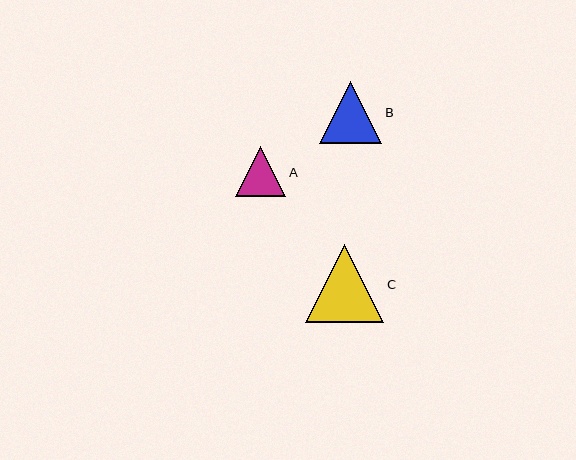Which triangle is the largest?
Triangle C is the largest with a size of approximately 78 pixels.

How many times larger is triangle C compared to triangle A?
Triangle C is approximately 1.6 times the size of triangle A.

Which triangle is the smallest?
Triangle A is the smallest with a size of approximately 50 pixels.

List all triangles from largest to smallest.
From largest to smallest: C, B, A.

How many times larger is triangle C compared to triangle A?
Triangle C is approximately 1.6 times the size of triangle A.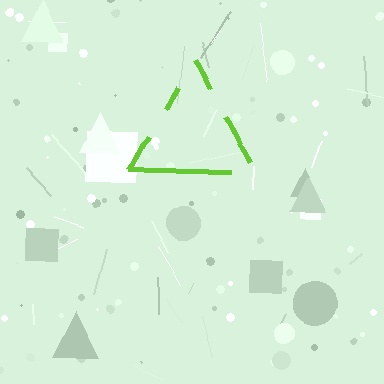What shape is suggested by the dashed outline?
The dashed outline suggests a triangle.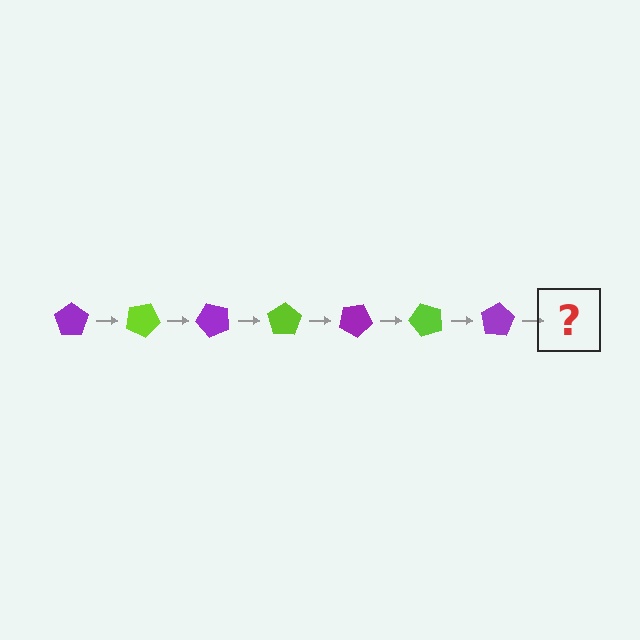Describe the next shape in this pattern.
It should be a lime pentagon, rotated 175 degrees from the start.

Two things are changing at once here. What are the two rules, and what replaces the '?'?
The two rules are that it rotates 25 degrees each step and the color cycles through purple and lime. The '?' should be a lime pentagon, rotated 175 degrees from the start.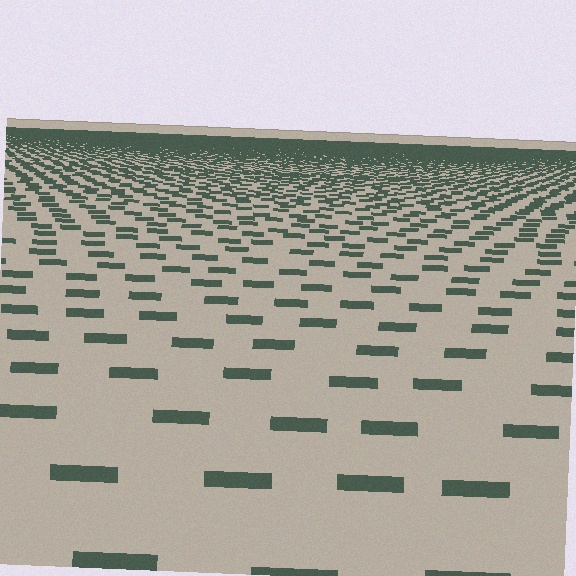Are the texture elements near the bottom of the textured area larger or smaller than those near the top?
Larger. Near the bottom, elements are closer to the viewer and appear at a bigger on-screen size.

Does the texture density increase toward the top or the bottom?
Density increases toward the top.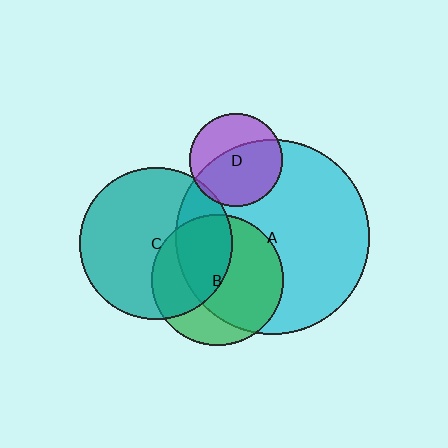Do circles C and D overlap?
Yes.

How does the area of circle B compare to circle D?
Approximately 2.0 times.